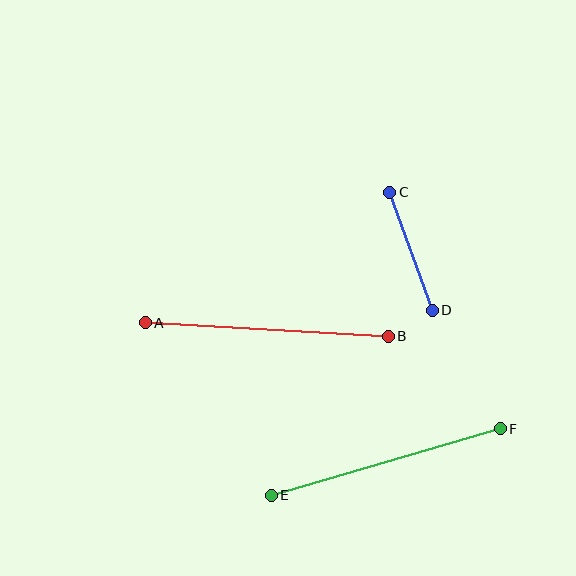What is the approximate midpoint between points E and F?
The midpoint is at approximately (386, 462) pixels.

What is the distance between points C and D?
The distance is approximately 125 pixels.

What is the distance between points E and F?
The distance is approximately 239 pixels.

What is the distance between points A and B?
The distance is approximately 243 pixels.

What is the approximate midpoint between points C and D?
The midpoint is at approximately (411, 251) pixels.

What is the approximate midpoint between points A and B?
The midpoint is at approximately (267, 330) pixels.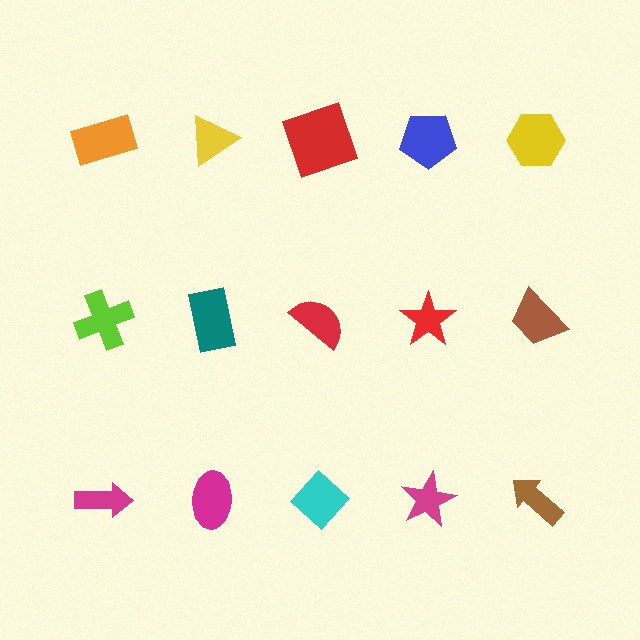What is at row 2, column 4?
A red star.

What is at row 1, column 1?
An orange rectangle.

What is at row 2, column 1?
A lime cross.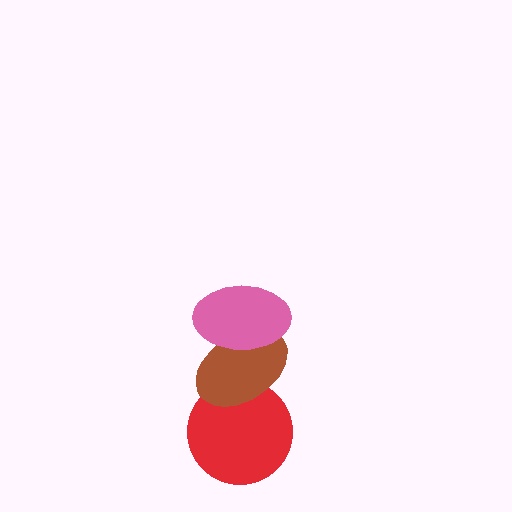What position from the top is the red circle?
The red circle is 3rd from the top.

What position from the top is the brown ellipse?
The brown ellipse is 2nd from the top.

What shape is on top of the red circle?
The brown ellipse is on top of the red circle.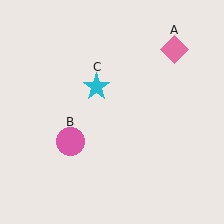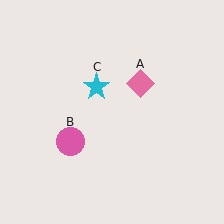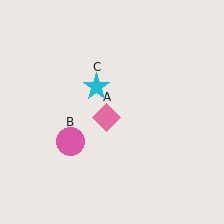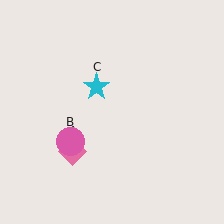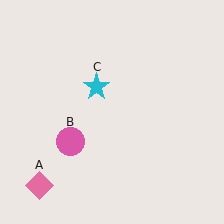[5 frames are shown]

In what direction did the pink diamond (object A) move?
The pink diamond (object A) moved down and to the left.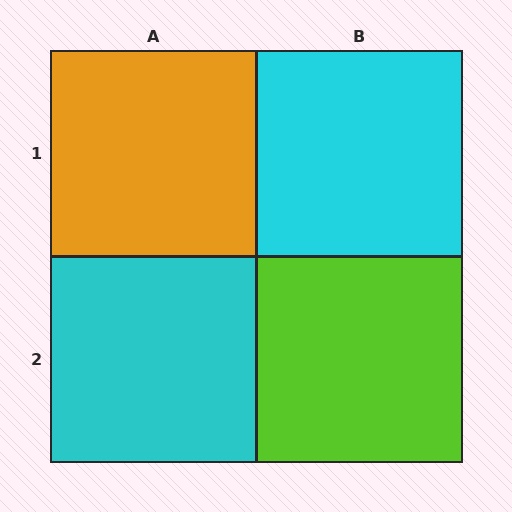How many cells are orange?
1 cell is orange.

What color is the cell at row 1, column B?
Cyan.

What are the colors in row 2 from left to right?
Cyan, lime.